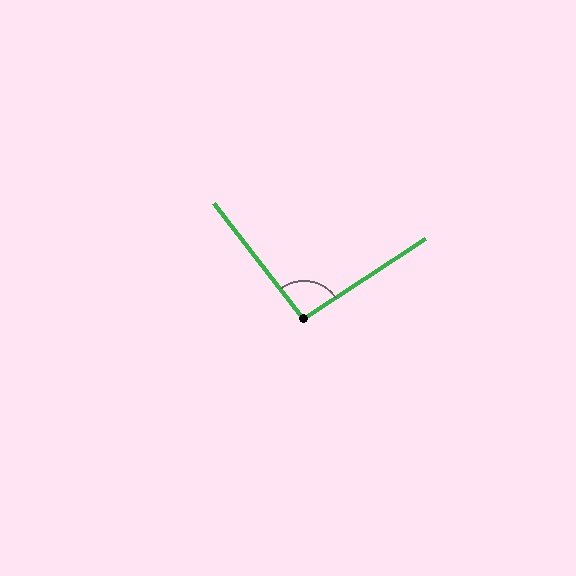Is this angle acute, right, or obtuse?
It is approximately a right angle.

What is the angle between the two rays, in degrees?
Approximately 94 degrees.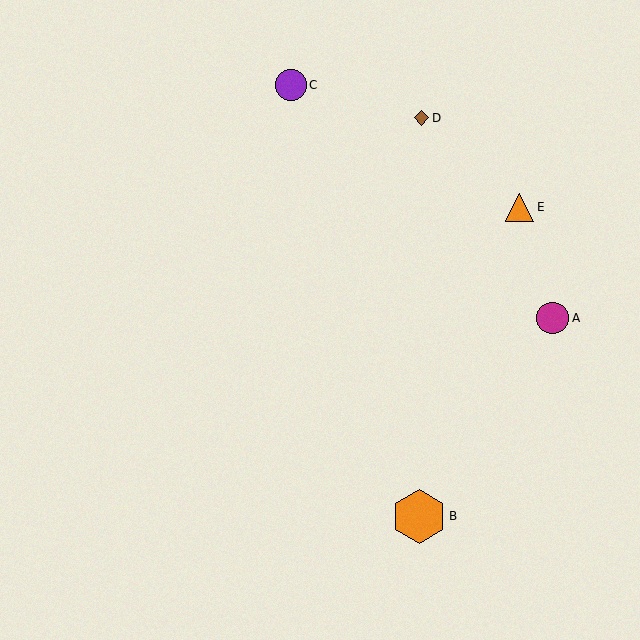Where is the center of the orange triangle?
The center of the orange triangle is at (520, 207).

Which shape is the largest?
The orange hexagon (labeled B) is the largest.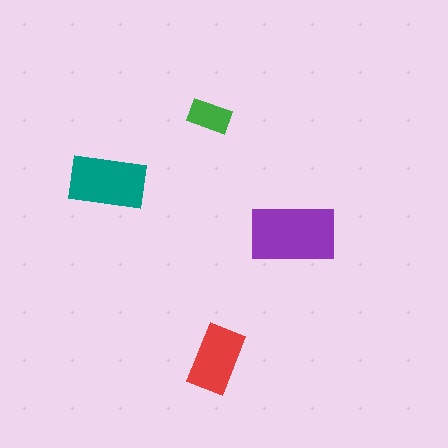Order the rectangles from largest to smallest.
the purple one, the teal one, the red one, the green one.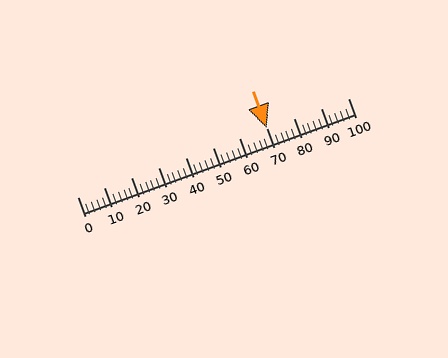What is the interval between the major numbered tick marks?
The major tick marks are spaced 10 units apart.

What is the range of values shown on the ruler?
The ruler shows values from 0 to 100.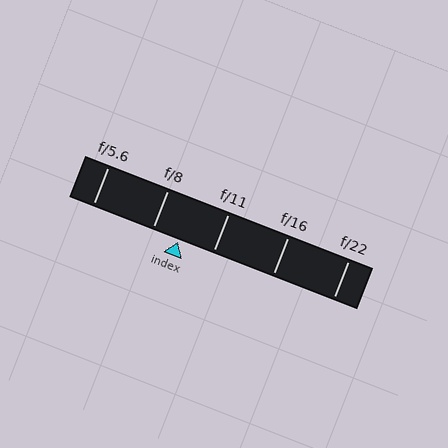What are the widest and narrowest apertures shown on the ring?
The widest aperture shown is f/5.6 and the narrowest is f/22.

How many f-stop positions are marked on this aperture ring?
There are 5 f-stop positions marked.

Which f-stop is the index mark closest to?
The index mark is closest to f/8.